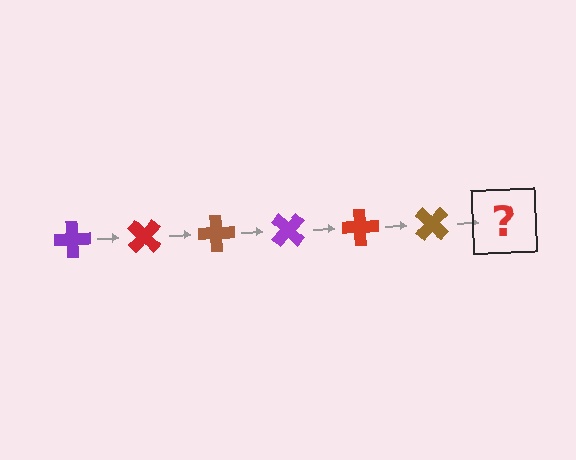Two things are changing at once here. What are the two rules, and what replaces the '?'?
The two rules are that it rotates 45 degrees each step and the color cycles through purple, red, and brown. The '?' should be a purple cross, rotated 270 degrees from the start.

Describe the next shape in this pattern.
It should be a purple cross, rotated 270 degrees from the start.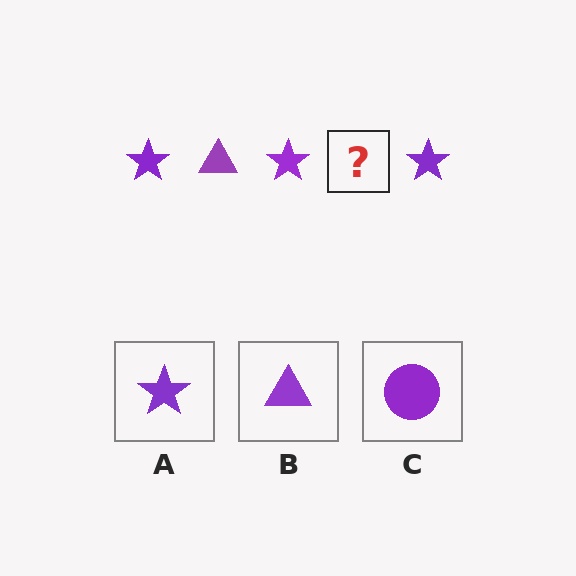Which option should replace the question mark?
Option B.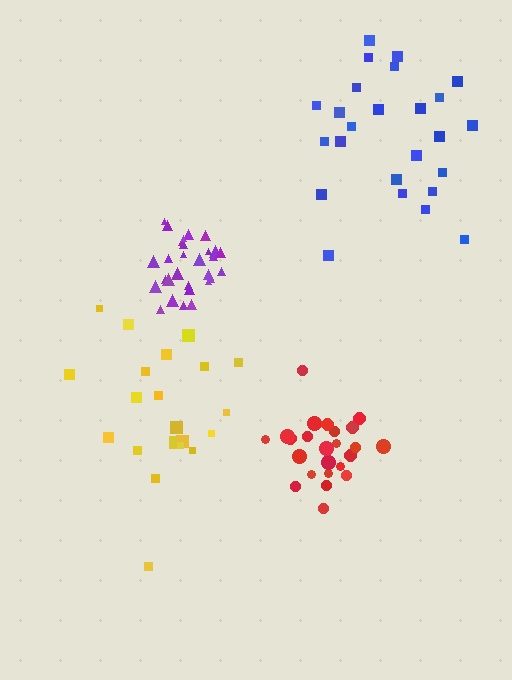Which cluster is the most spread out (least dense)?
Yellow.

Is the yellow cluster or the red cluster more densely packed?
Red.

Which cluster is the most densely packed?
Purple.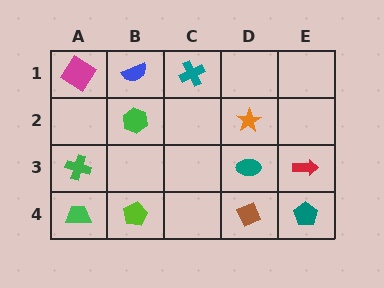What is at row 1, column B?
A blue semicircle.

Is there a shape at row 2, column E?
No, that cell is empty.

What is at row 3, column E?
A red arrow.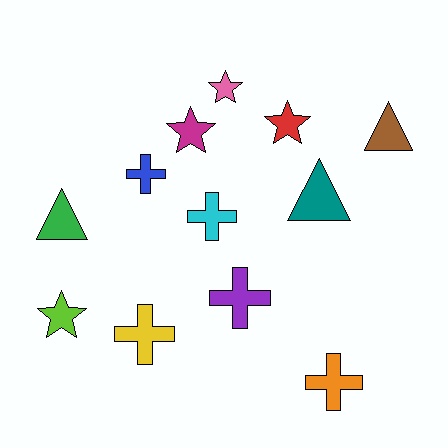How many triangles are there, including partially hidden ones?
There are 3 triangles.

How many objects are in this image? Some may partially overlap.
There are 12 objects.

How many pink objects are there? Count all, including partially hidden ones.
There is 1 pink object.